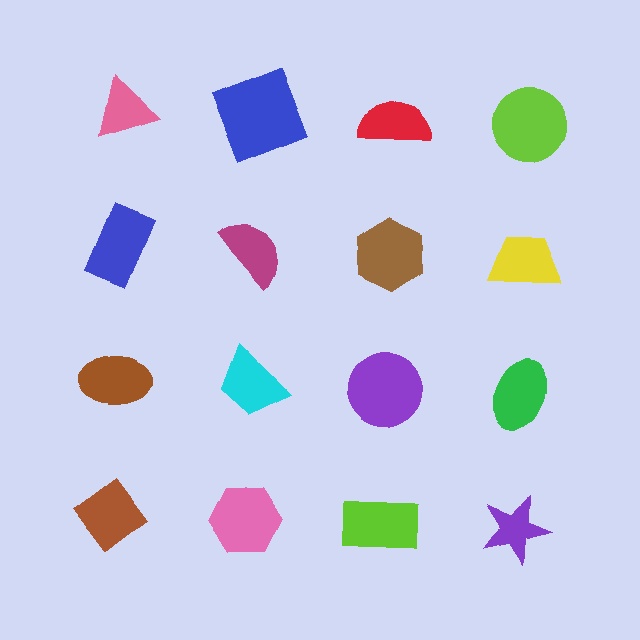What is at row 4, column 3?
A lime rectangle.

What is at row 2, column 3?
A brown hexagon.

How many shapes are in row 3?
4 shapes.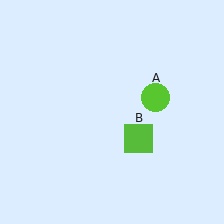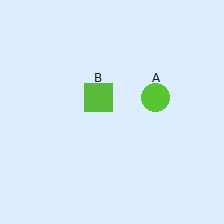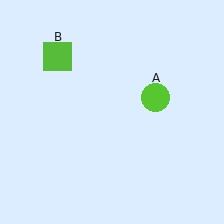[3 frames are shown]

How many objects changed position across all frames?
1 object changed position: lime square (object B).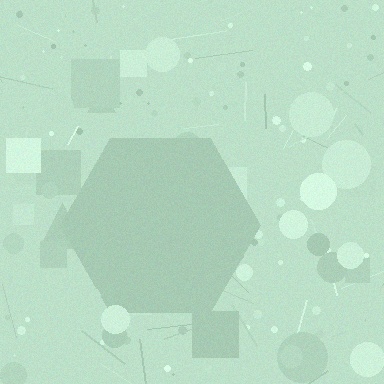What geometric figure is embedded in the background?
A hexagon is embedded in the background.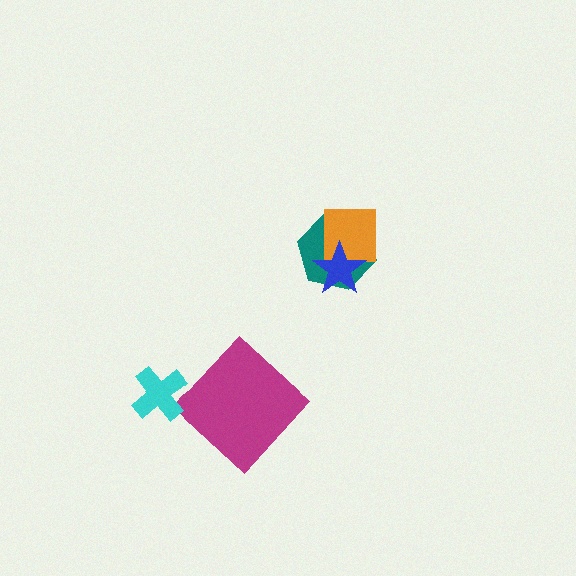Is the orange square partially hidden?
Yes, it is partially covered by another shape.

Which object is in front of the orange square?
The blue star is in front of the orange square.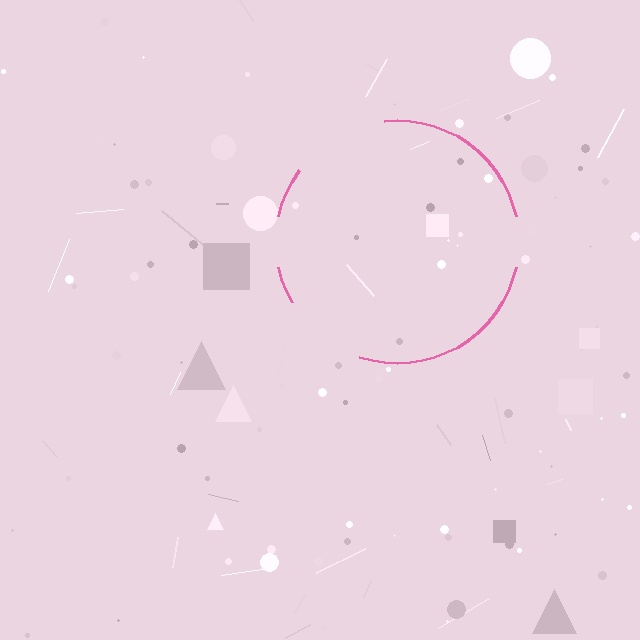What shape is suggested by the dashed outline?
The dashed outline suggests a circle.